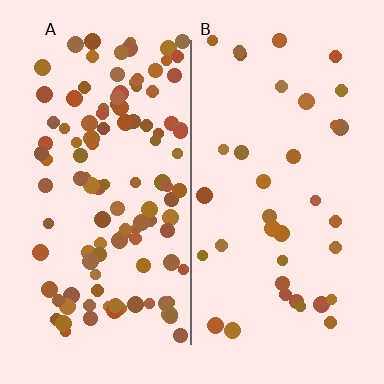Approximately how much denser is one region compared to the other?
Approximately 3.2× — region A over region B.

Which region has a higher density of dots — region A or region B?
A (the left).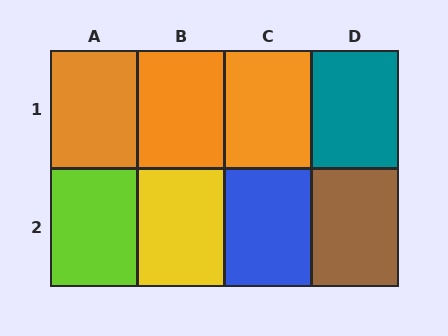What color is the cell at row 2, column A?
Lime.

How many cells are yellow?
1 cell is yellow.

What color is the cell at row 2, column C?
Blue.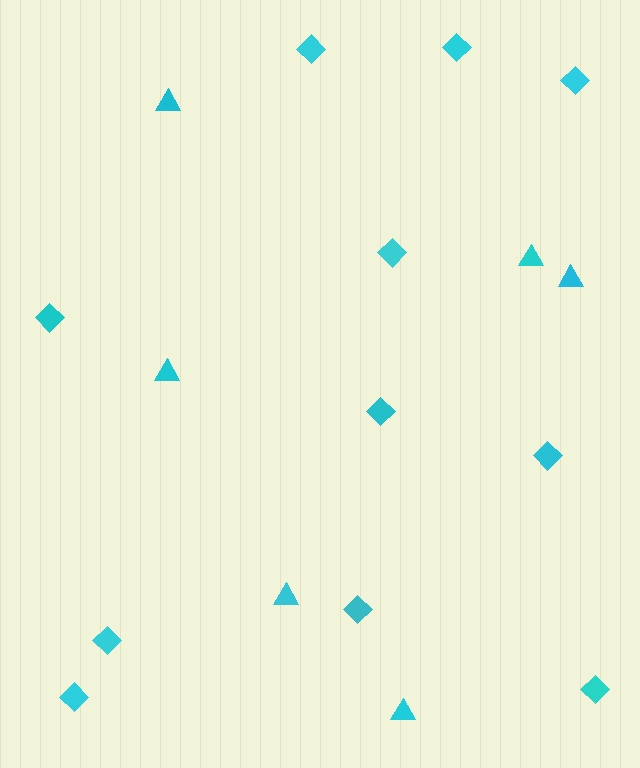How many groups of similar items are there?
There are 2 groups: one group of triangles (6) and one group of diamonds (11).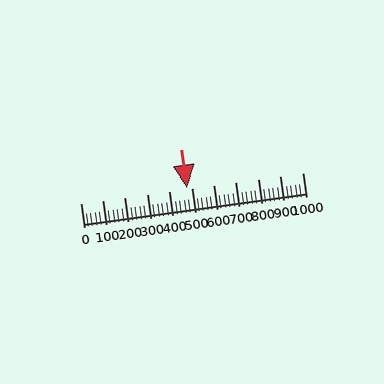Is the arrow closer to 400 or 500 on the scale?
The arrow is closer to 500.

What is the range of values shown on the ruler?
The ruler shows values from 0 to 1000.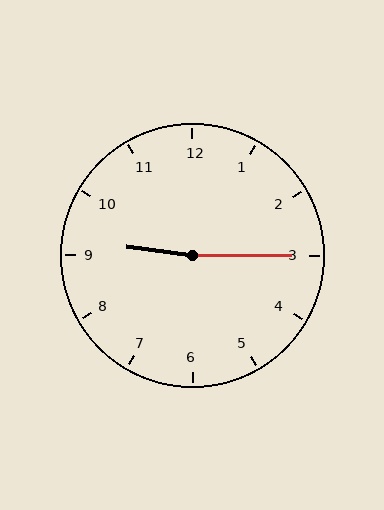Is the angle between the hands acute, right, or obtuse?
It is obtuse.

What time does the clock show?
9:15.